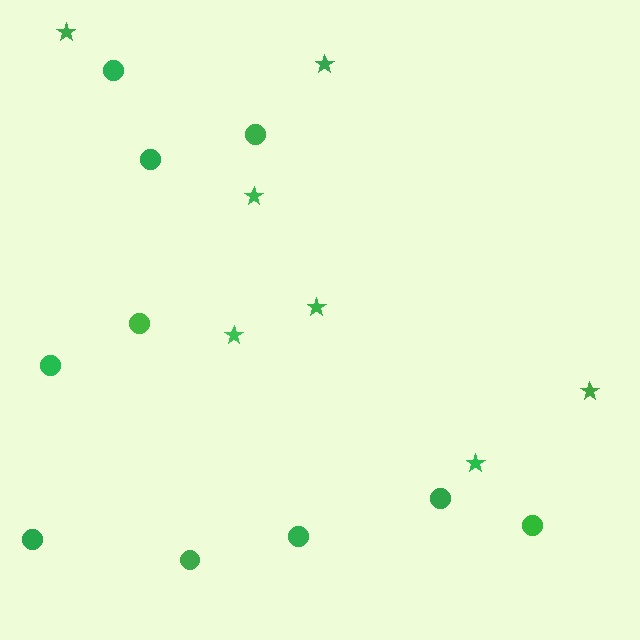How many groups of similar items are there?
There are 2 groups: one group of stars (7) and one group of circles (10).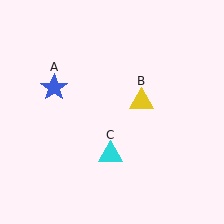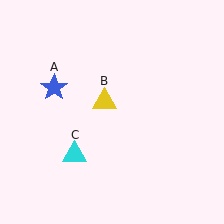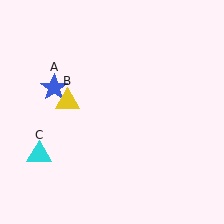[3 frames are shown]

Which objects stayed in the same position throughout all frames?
Blue star (object A) remained stationary.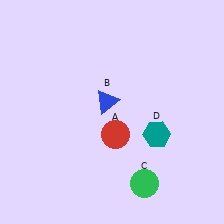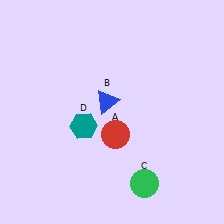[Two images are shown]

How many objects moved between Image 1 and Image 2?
1 object moved between the two images.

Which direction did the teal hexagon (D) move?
The teal hexagon (D) moved left.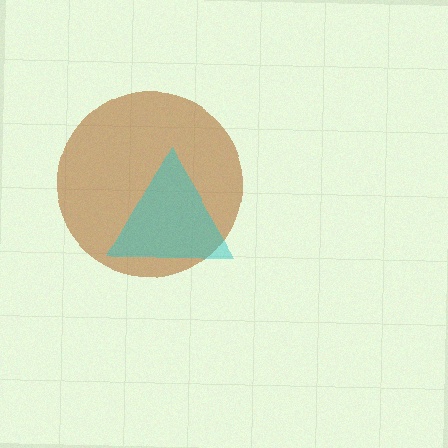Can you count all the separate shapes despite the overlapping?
Yes, there are 2 separate shapes.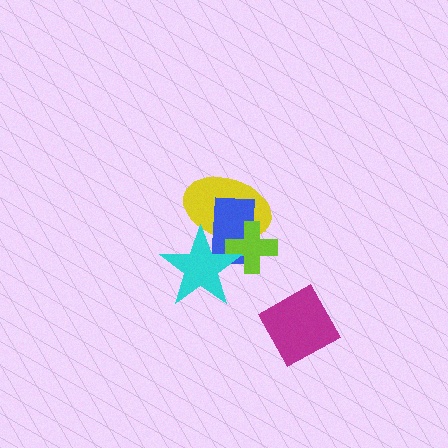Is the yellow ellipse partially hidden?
Yes, it is partially covered by another shape.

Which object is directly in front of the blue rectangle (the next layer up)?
The lime cross is directly in front of the blue rectangle.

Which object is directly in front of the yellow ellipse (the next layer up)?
The blue rectangle is directly in front of the yellow ellipse.